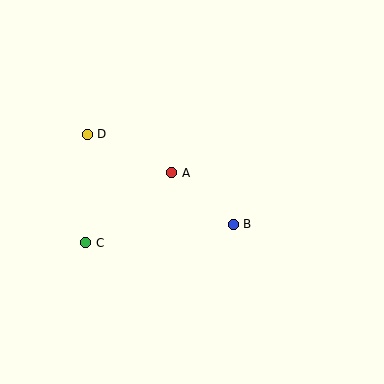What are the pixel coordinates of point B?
Point B is at (233, 224).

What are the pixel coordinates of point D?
Point D is at (87, 134).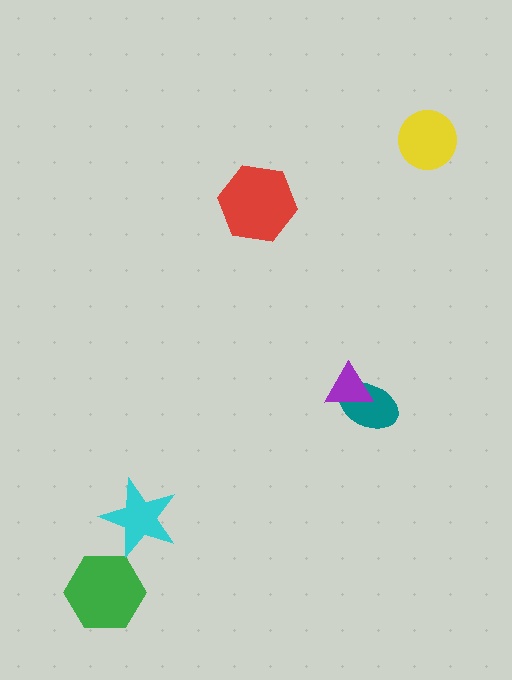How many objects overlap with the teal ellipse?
1 object overlaps with the teal ellipse.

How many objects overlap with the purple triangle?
1 object overlaps with the purple triangle.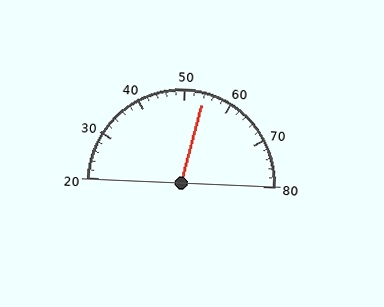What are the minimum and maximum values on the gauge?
The gauge ranges from 20 to 80.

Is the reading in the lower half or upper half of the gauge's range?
The reading is in the upper half of the range (20 to 80).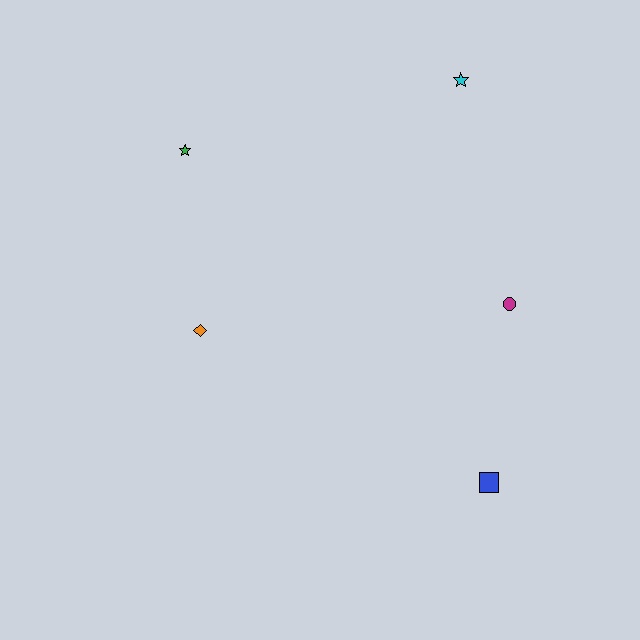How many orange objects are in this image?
There is 1 orange object.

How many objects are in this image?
There are 5 objects.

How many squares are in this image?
There is 1 square.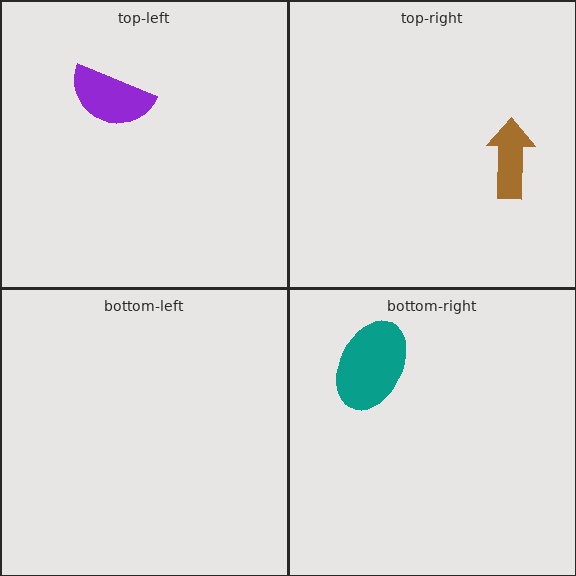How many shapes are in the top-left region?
1.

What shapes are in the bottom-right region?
The teal ellipse.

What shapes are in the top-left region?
The purple semicircle.